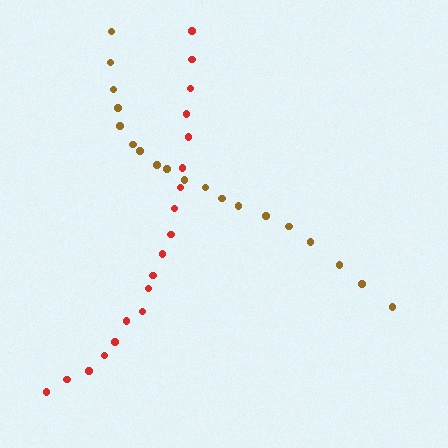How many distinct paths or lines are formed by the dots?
There are 2 distinct paths.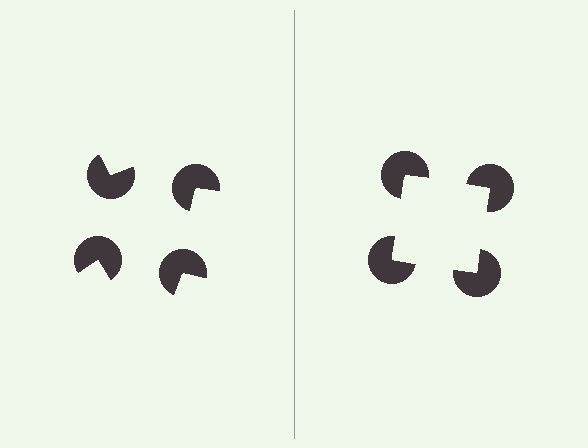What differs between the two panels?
The pac-man discs are positioned identically on both sides; only the wedge orientations differ. On the right they align to a square; on the left they are misaligned.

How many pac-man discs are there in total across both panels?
8 — 4 on each side.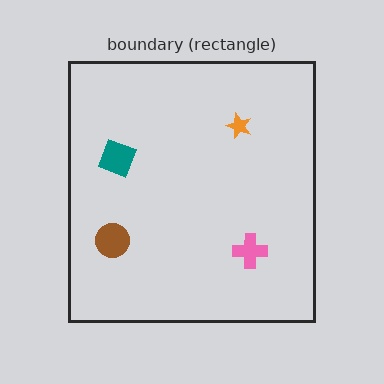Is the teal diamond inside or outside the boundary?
Inside.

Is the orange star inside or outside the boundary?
Inside.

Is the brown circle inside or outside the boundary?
Inside.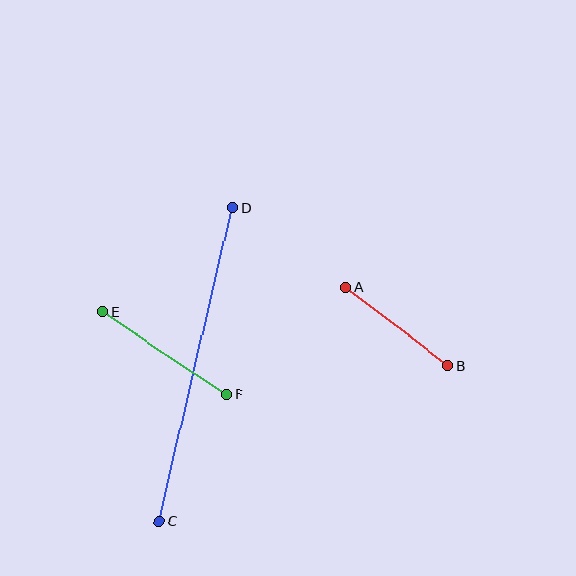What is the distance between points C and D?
The distance is approximately 322 pixels.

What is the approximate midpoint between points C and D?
The midpoint is at approximately (196, 364) pixels.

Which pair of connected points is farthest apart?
Points C and D are farthest apart.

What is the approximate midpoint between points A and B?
The midpoint is at approximately (397, 326) pixels.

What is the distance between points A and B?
The distance is approximately 129 pixels.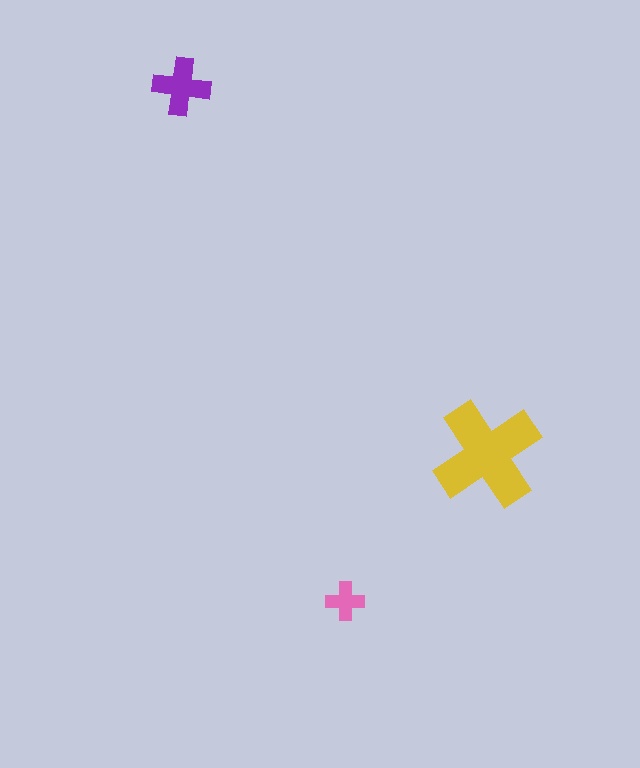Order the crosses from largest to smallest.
the yellow one, the purple one, the pink one.